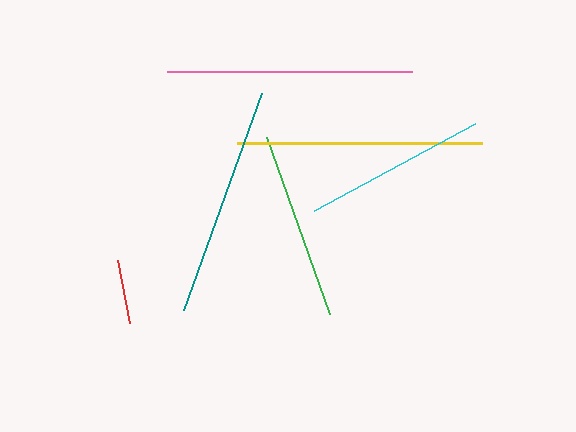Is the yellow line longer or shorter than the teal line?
The yellow line is longer than the teal line.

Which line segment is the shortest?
The red line is the shortest at approximately 64 pixels.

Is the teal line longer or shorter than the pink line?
The pink line is longer than the teal line.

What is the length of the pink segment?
The pink segment is approximately 244 pixels long.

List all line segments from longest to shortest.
From longest to shortest: yellow, pink, teal, green, cyan, red.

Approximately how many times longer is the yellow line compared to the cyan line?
The yellow line is approximately 1.3 times the length of the cyan line.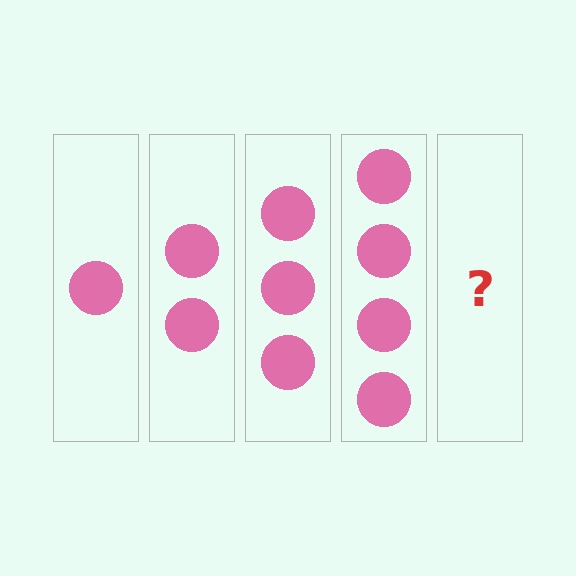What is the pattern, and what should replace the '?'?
The pattern is that each step adds one more circle. The '?' should be 5 circles.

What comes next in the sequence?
The next element should be 5 circles.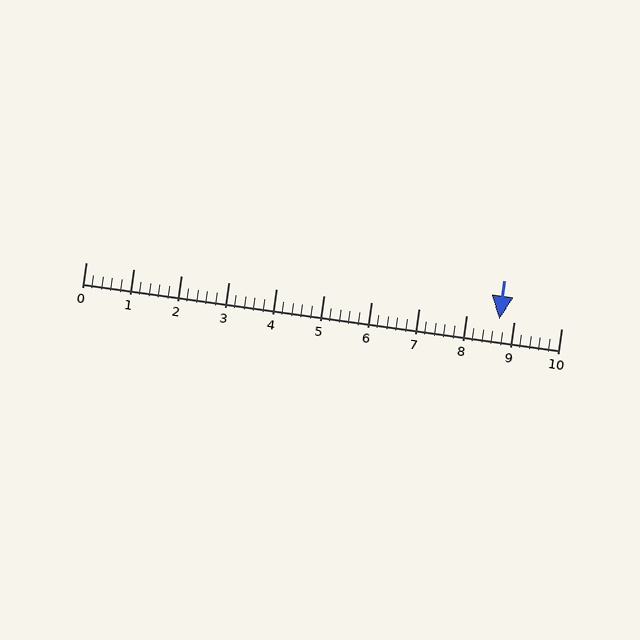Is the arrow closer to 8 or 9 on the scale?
The arrow is closer to 9.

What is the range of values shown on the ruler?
The ruler shows values from 0 to 10.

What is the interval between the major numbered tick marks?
The major tick marks are spaced 1 units apart.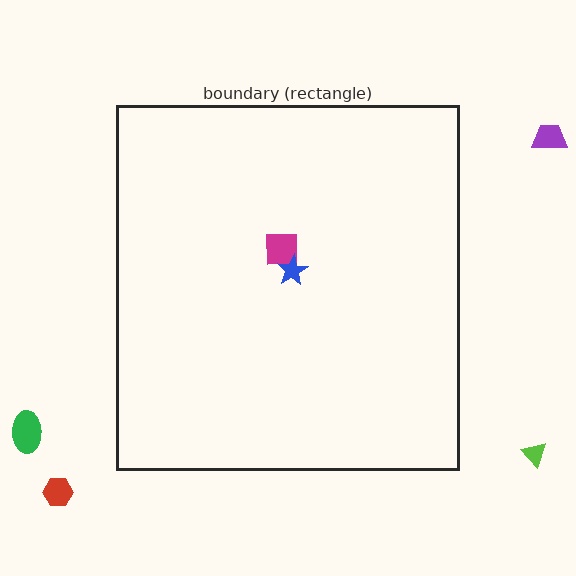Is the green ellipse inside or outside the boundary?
Outside.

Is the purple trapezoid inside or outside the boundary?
Outside.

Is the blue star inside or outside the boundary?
Inside.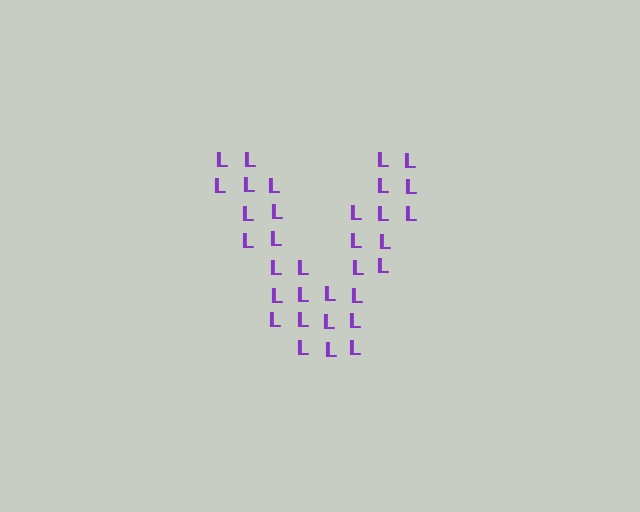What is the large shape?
The large shape is the letter V.